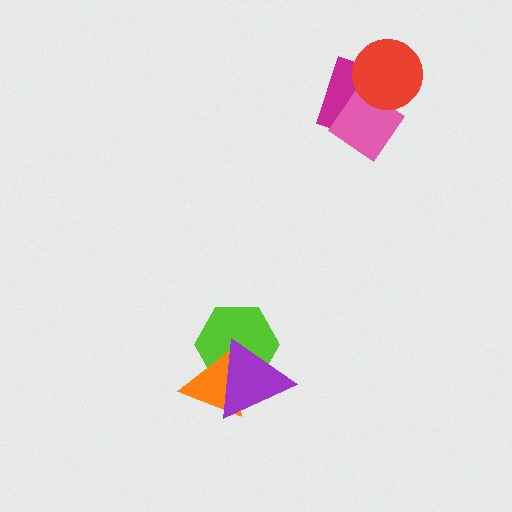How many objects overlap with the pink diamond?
2 objects overlap with the pink diamond.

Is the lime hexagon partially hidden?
Yes, it is partially covered by another shape.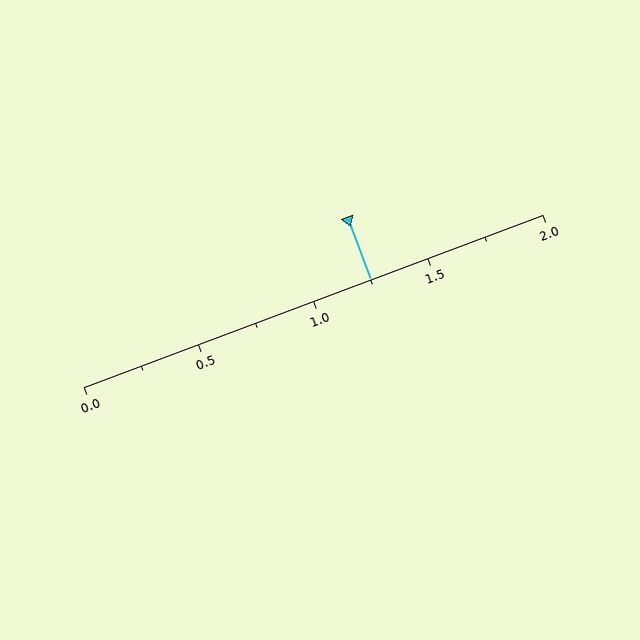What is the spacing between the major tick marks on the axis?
The major ticks are spaced 0.5 apart.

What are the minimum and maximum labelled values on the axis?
The axis runs from 0.0 to 2.0.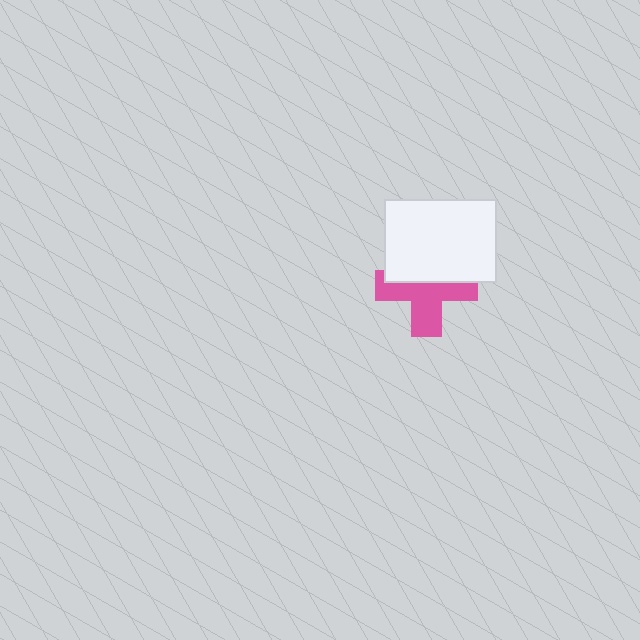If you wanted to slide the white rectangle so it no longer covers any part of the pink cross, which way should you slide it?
Slide it up — that is the most direct way to separate the two shapes.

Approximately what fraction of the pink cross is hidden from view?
Roughly 44% of the pink cross is hidden behind the white rectangle.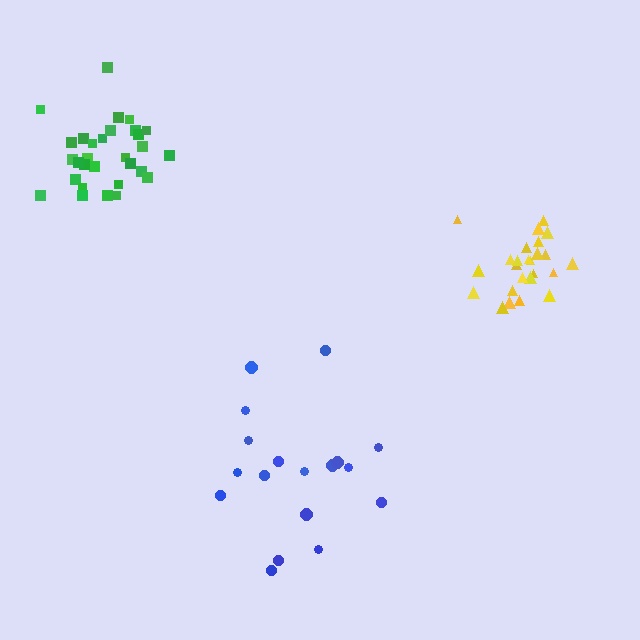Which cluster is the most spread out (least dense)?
Blue.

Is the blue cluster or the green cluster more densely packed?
Green.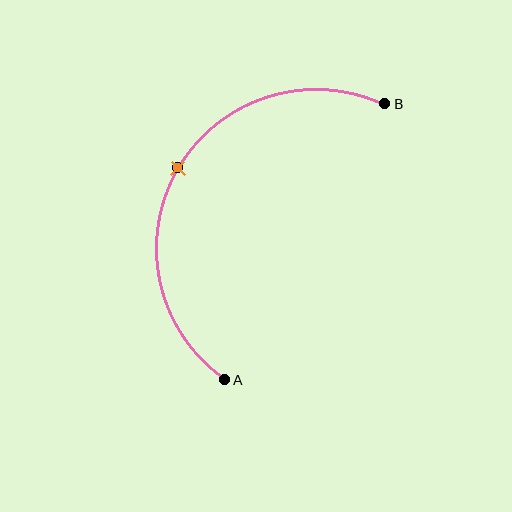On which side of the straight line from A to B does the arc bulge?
The arc bulges to the left of the straight line connecting A and B.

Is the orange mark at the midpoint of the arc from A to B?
Yes. The orange mark lies on the arc at equal arc-length from both A and B — it is the arc midpoint.